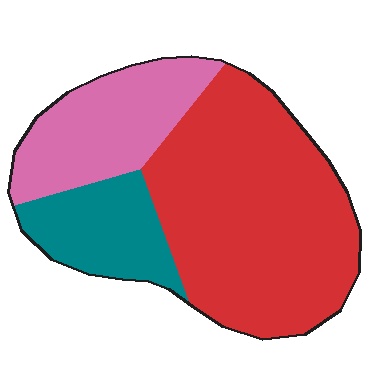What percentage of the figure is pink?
Pink covers 24% of the figure.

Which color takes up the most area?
Red, at roughly 60%.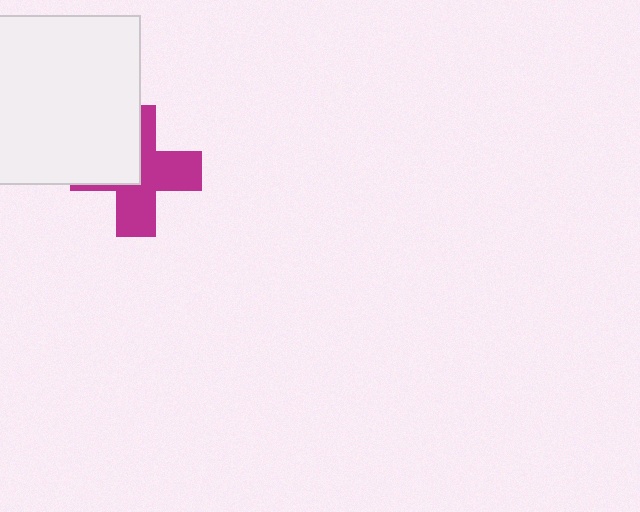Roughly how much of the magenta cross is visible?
About half of it is visible (roughly 59%).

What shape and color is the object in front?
The object in front is a white rectangle.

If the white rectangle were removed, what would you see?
You would see the complete magenta cross.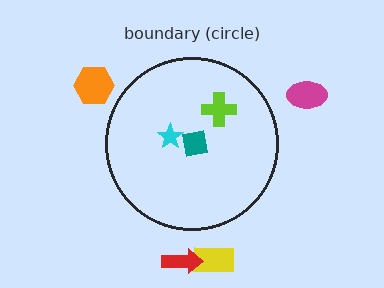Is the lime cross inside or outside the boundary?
Inside.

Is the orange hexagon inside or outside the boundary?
Outside.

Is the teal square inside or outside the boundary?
Inside.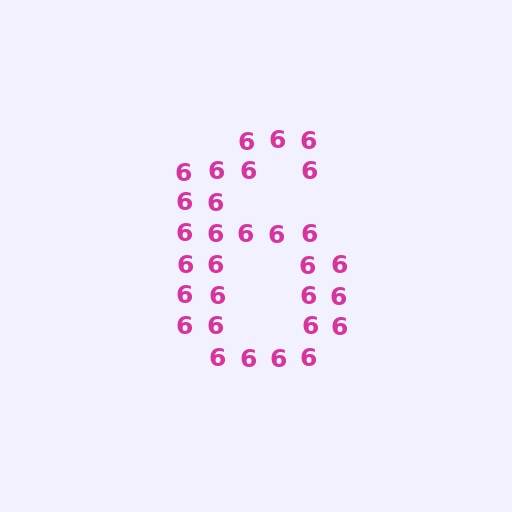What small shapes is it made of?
It is made of small digit 6's.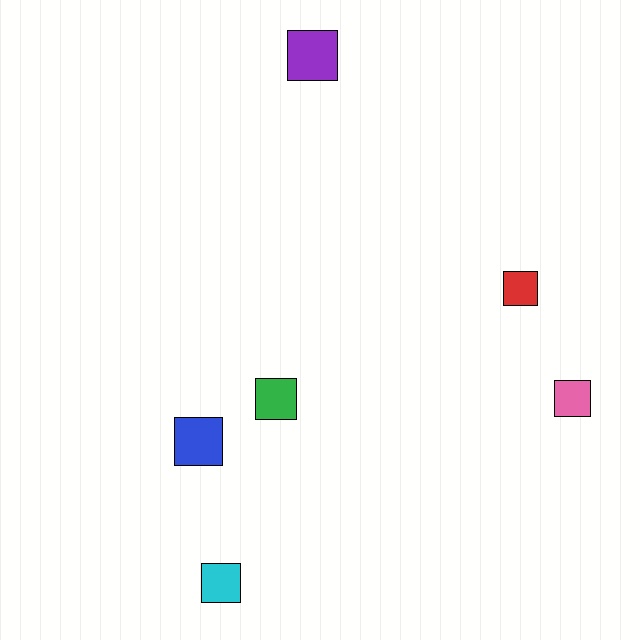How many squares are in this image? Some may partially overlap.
There are 6 squares.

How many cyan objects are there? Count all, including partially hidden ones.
There is 1 cyan object.